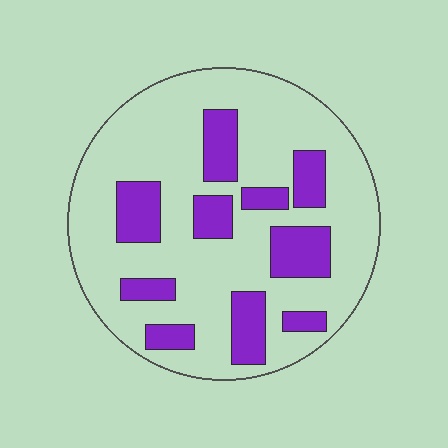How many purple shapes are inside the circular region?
10.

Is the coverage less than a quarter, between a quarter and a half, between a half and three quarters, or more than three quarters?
Between a quarter and a half.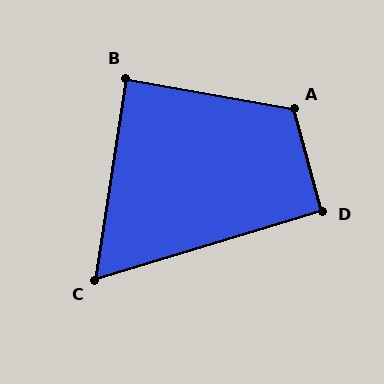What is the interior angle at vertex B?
Approximately 88 degrees (approximately right).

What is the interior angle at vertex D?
Approximately 92 degrees (approximately right).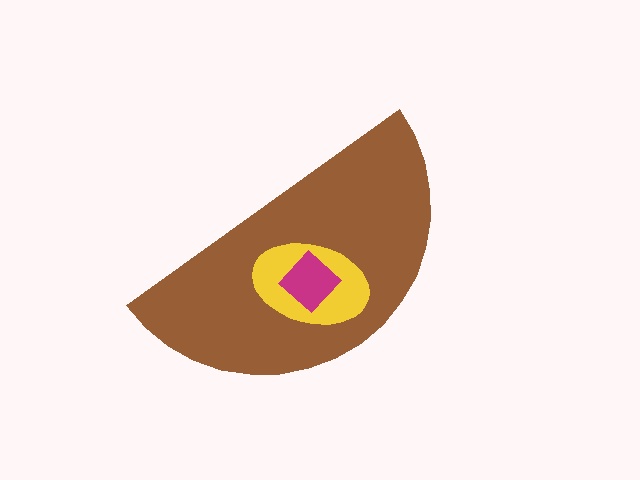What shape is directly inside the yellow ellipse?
The magenta diamond.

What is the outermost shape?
The brown semicircle.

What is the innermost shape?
The magenta diamond.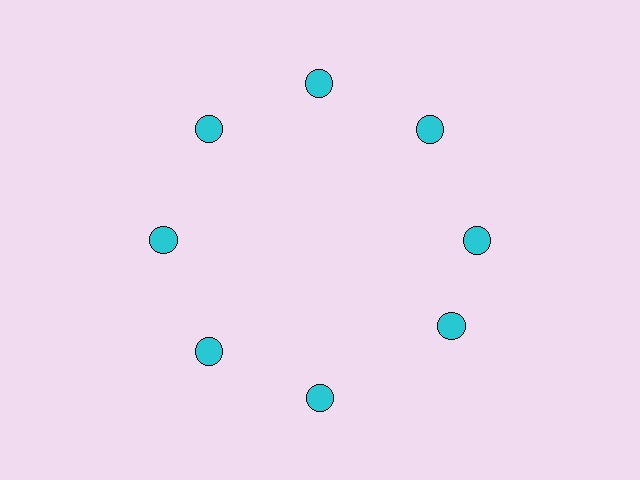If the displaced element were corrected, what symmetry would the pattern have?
It would have 8-fold rotational symmetry — the pattern would map onto itself every 45 degrees.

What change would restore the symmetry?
The symmetry would be restored by rotating it back into even spacing with its neighbors so that all 8 circles sit at equal angles and equal distance from the center.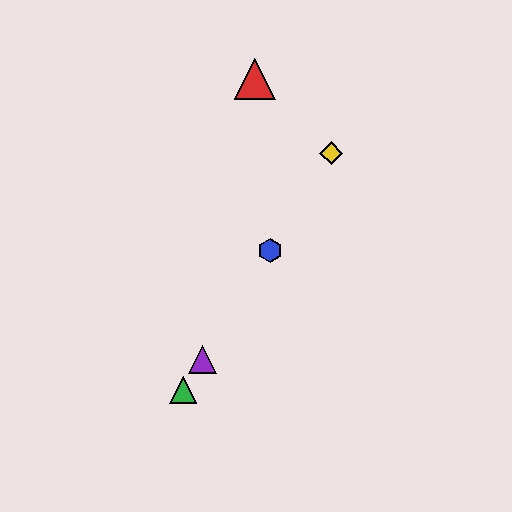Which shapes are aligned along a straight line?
The blue hexagon, the green triangle, the yellow diamond, the purple triangle are aligned along a straight line.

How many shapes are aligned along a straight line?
4 shapes (the blue hexagon, the green triangle, the yellow diamond, the purple triangle) are aligned along a straight line.